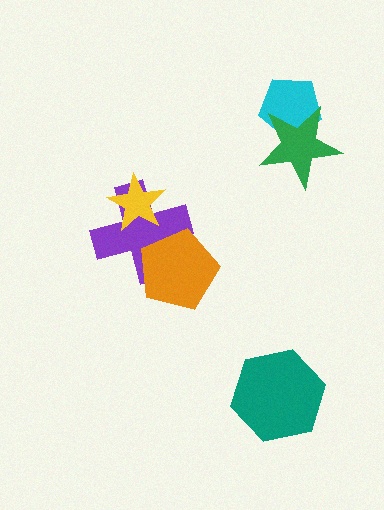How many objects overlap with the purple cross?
2 objects overlap with the purple cross.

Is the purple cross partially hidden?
Yes, it is partially covered by another shape.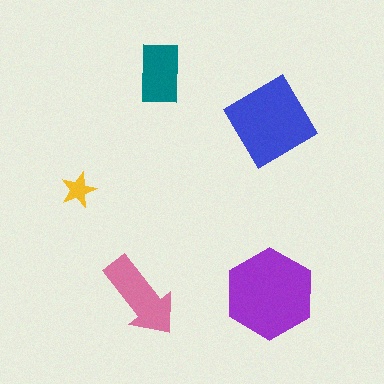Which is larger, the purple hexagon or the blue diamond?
The purple hexagon.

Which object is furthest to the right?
The blue diamond is rightmost.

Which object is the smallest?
The yellow star.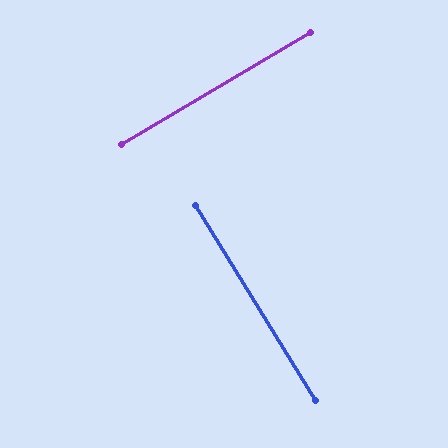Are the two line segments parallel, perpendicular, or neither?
Perpendicular — they meet at approximately 89°.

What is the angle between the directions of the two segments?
Approximately 89 degrees.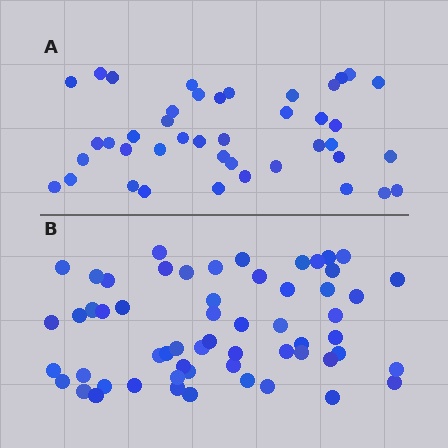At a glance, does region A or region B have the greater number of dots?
Region B (the bottom region) has more dots.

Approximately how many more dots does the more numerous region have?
Region B has approximately 15 more dots than region A.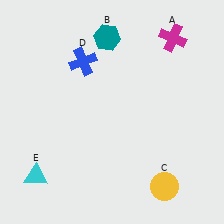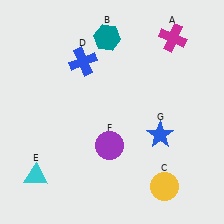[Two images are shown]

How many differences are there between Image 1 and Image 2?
There are 2 differences between the two images.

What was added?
A purple circle (F), a blue star (G) were added in Image 2.